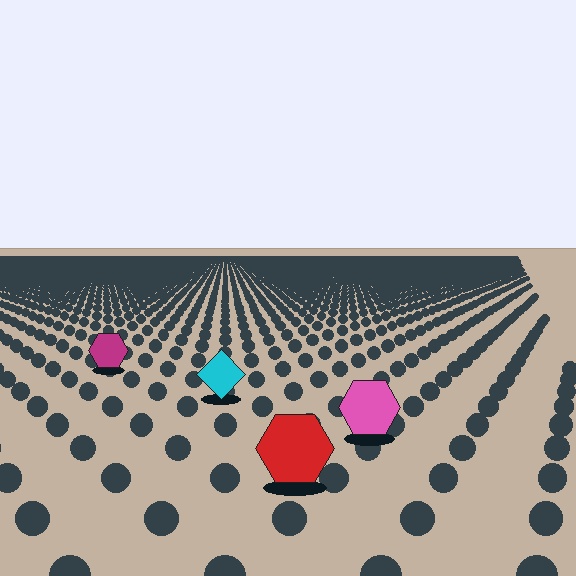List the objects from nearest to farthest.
From nearest to farthest: the red hexagon, the pink hexagon, the cyan diamond, the magenta hexagon.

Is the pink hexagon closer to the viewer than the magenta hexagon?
Yes. The pink hexagon is closer — you can tell from the texture gradient: the ground texture is coarser near it.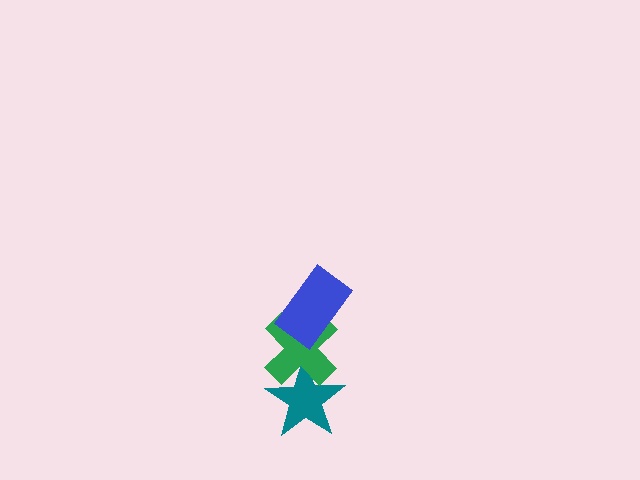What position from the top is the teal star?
The teal star is 3rd from the top.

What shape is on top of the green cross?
The blue rectangle is on top of the green cross.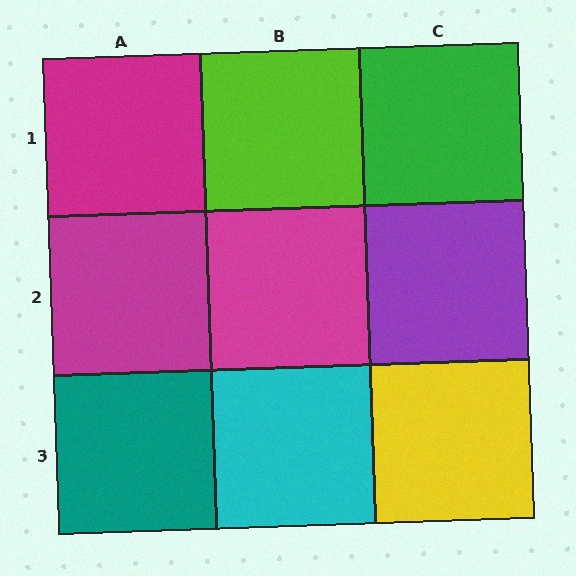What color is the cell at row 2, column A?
Magenta.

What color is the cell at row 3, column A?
Teal.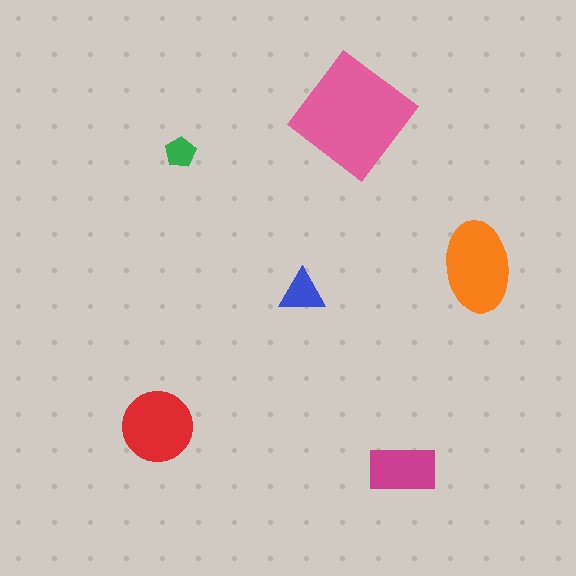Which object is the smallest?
The green pentagon.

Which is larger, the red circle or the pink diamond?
The pink diamond.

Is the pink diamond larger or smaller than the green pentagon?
Larger.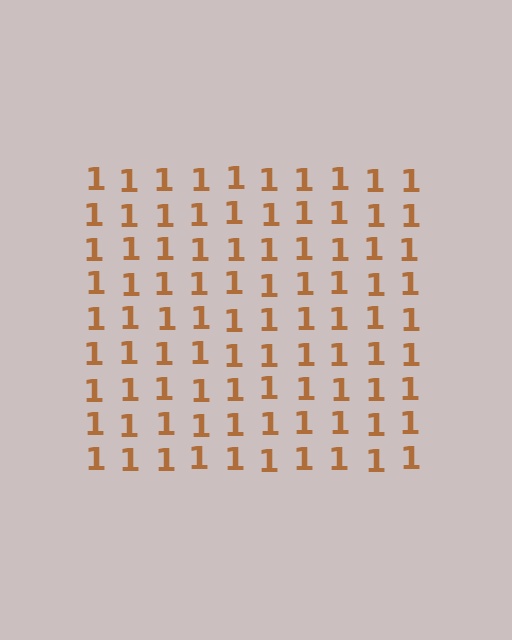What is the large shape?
The large shape is a square.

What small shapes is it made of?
It is made of small digit 1's.